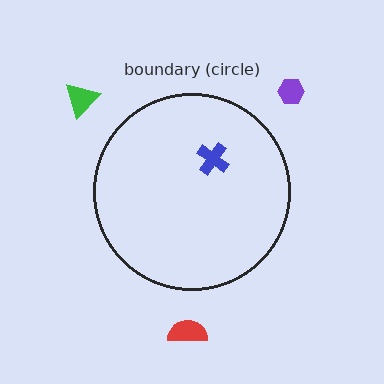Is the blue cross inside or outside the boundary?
Inside.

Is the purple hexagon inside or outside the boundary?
Outside.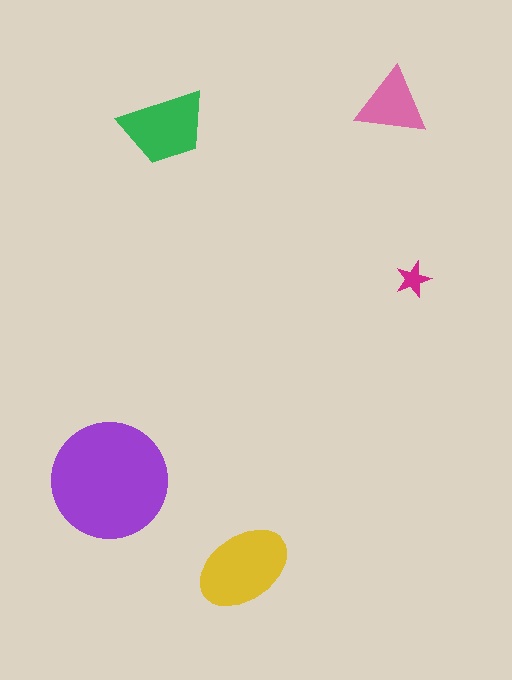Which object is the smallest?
The magenta star.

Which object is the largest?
The purple circle.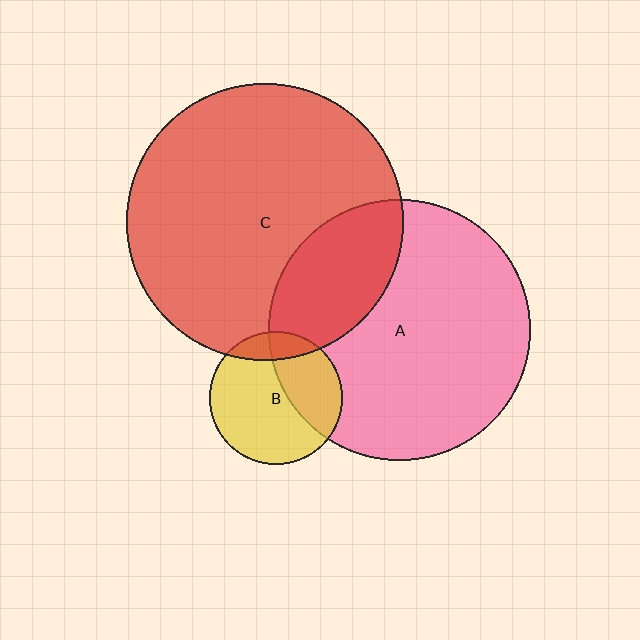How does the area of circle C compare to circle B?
Approximately 4.3 times.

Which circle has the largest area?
Circle C (red).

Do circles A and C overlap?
Yes.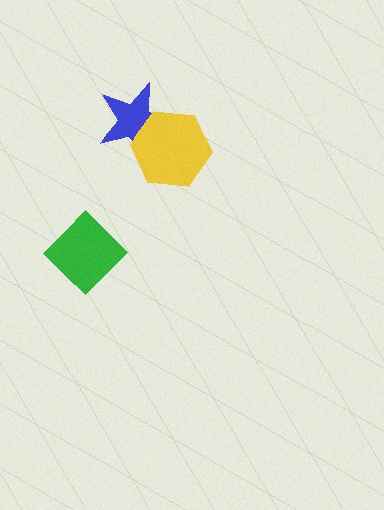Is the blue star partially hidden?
Yes, it is partially covered by another shape.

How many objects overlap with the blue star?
1 object overlaps with the blue star.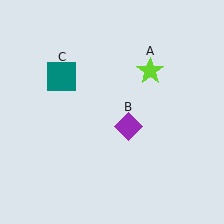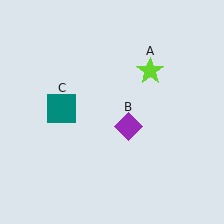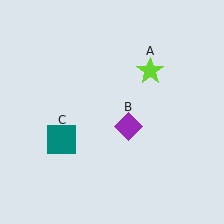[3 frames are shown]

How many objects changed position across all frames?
1 object changed position: teal square (object C).